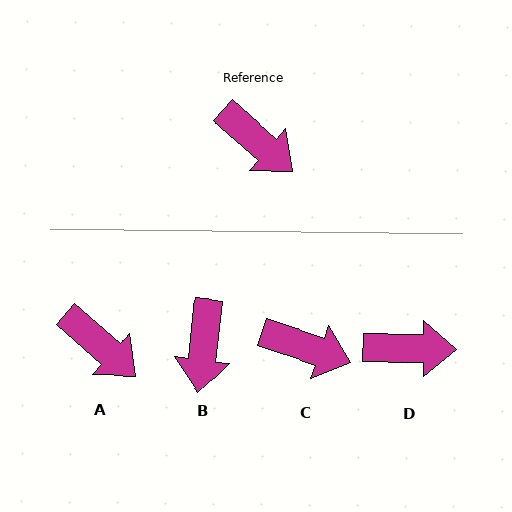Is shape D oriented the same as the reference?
No, it is off by about 40 degrees.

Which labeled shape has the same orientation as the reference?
A.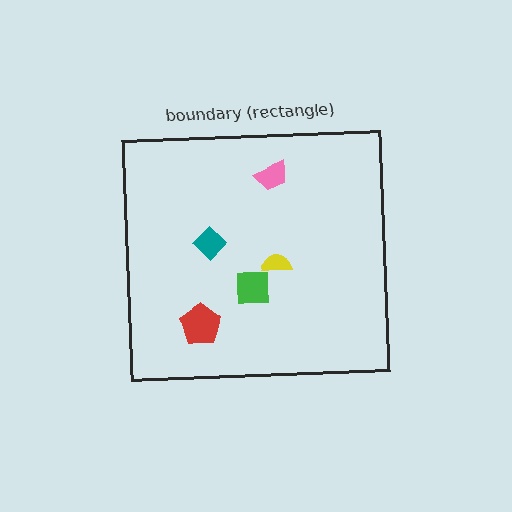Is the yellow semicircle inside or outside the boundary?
Inside.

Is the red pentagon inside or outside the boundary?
Inside.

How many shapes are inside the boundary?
5 inside, 0 outside.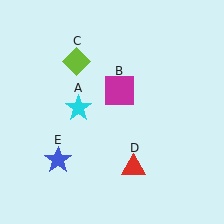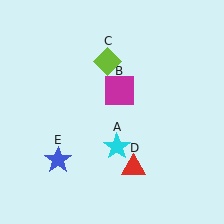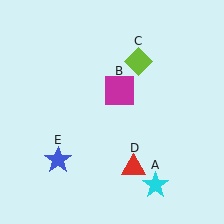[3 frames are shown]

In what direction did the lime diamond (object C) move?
The lime diamond (object C) moved right.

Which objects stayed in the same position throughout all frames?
Magenta square (object B) and red triangle (object D) and blue star (object E) remained stationary.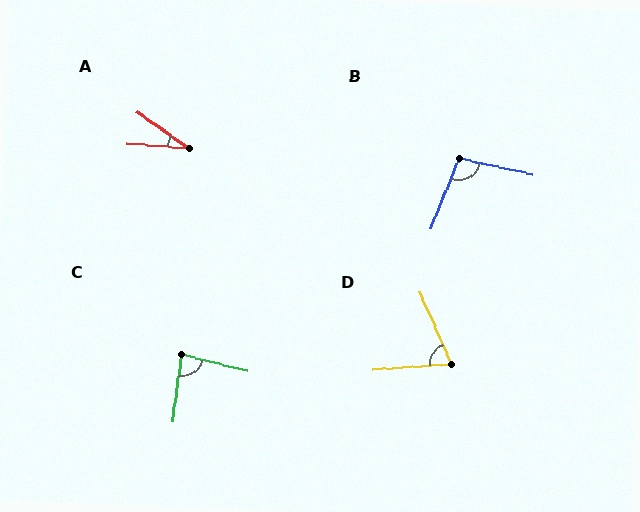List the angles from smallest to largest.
A (30°), D (71°), C (83°), B (100°).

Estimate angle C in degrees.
Approximately 83 degrees.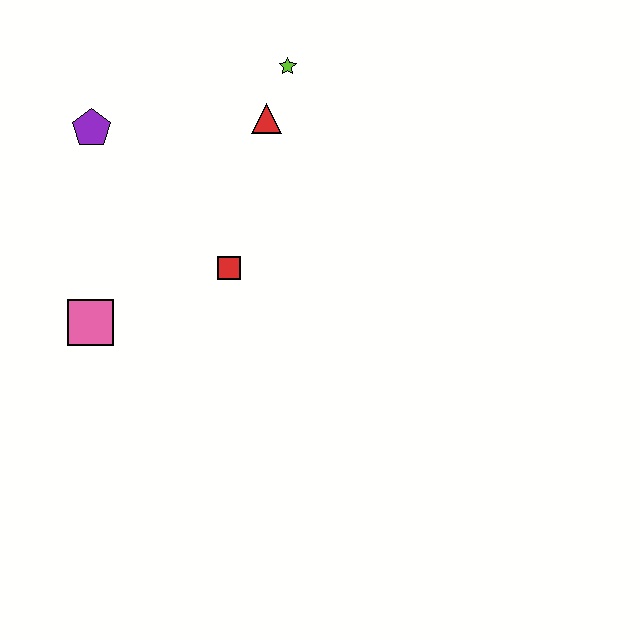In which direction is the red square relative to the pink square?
The red square is to the right of the pink square.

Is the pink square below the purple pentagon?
Yes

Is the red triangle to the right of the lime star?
No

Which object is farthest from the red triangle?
The pink square is farthest from the red triangle.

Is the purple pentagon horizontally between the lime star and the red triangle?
No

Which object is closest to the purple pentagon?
The red triangle is closest to the purple pentagon.